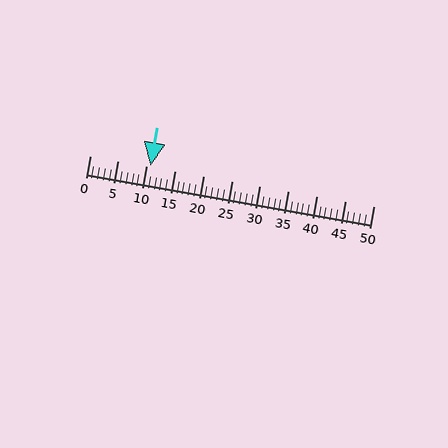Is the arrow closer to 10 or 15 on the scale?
The arrow is closer to 10.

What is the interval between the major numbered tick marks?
The major tick marks are spaced 5 units apart.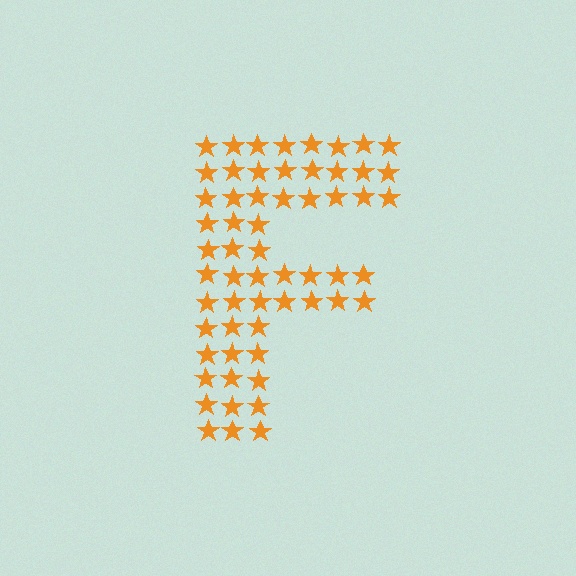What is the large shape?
The large shape is the letter F.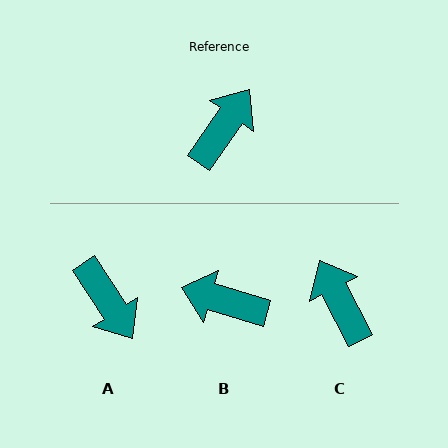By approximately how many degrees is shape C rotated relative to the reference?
Approximately 63 degrees counter-clockwise.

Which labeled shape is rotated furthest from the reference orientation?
A, about 112 degrees away.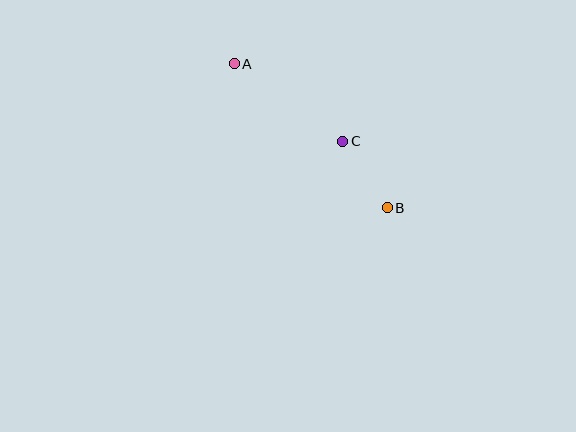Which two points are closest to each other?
Points B and C are closest to each other.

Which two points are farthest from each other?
Points A and B are farthest from each other.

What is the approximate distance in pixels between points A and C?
The distance between A and C is approximately 134 pixels.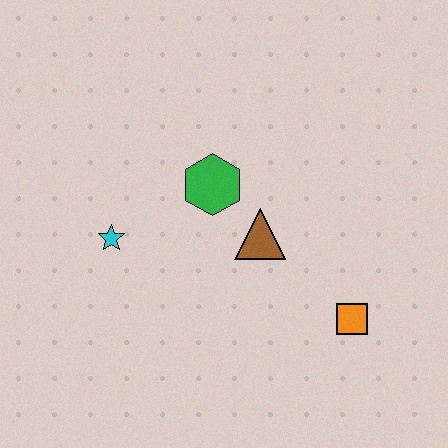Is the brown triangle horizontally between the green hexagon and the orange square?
Yes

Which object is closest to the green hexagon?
The brown triangle is closest to the green hexagon.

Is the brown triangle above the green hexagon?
No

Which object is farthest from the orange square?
The cyan star is farthest from the orange square.